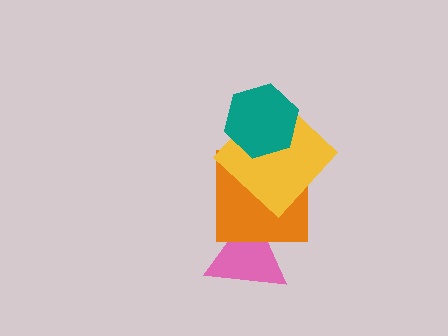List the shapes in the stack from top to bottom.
From top to bottom: the teal hexagon, the yellow diamond, the orange square, the pink triangle.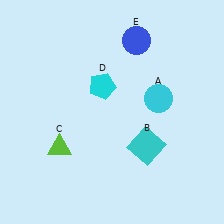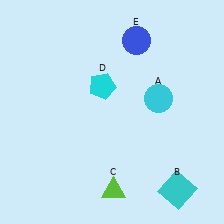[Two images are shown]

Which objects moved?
The objects that moved are: the cyan square (B), the lime triangle (C).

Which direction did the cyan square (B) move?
The cyan square (B) moved down.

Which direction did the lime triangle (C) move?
The lime triangle (C) moved right.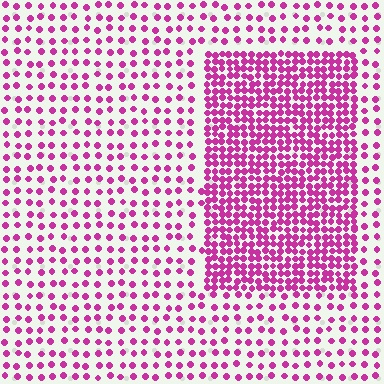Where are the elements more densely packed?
The elements are more densely packed inside the rectangle boundary.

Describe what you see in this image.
The image contains small magenta elements arranged at two different densities. A rectangle-shaped region is visible where the elements are more densely packed than the surrounding area.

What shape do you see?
I see a rectangle.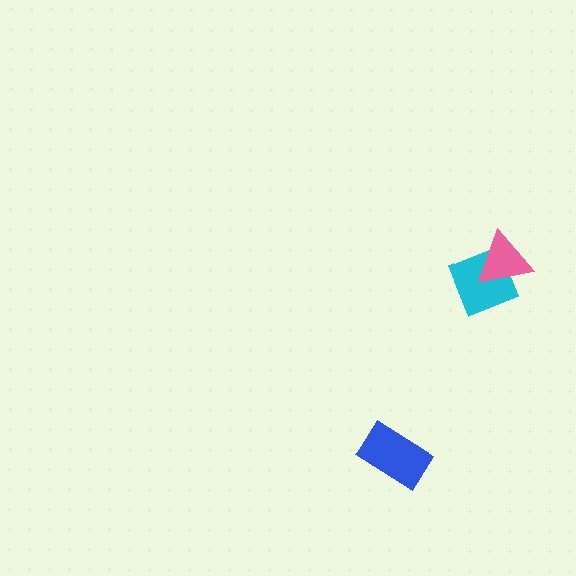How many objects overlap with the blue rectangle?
0 objects overlap with the blue rectangle.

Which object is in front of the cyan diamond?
The pink triangle is in front of the cyan diamond.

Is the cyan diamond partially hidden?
Yes, it is partially covered by another shape.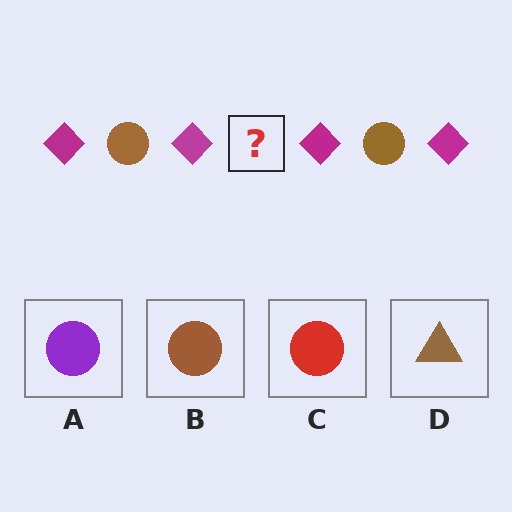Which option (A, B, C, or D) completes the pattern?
B.